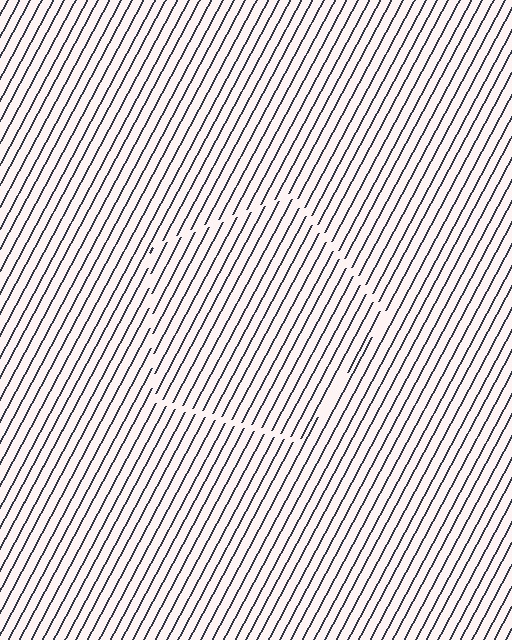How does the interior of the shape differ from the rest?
The interior of the shape contains the same grating, shifted by half a period — the contour is defined by the phase discontinuity where line-ends from the inner and outer gratings abut.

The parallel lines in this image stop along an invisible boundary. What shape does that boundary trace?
An illusory pentagon. The interior of the shape contains the same grating, shifted by half a period — the contour is defined by the phase discontinuity where line-ends from the inner and outer gratings abut.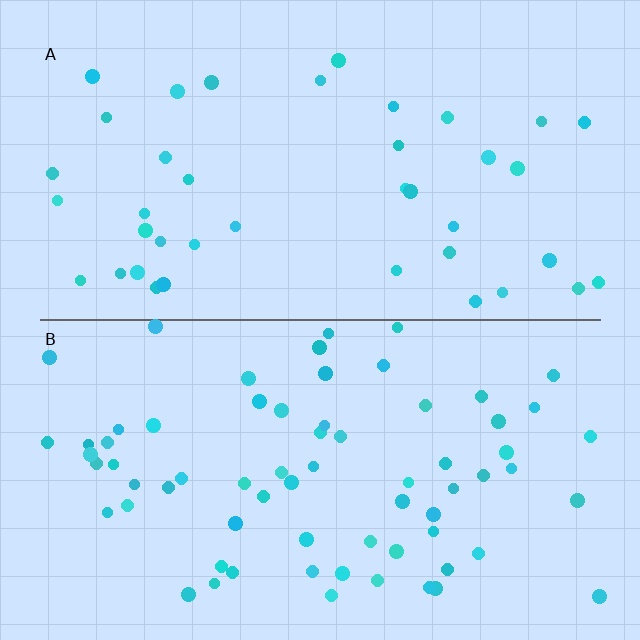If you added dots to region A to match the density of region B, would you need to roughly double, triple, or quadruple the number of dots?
Approximately double.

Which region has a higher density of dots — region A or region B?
B (the bottom).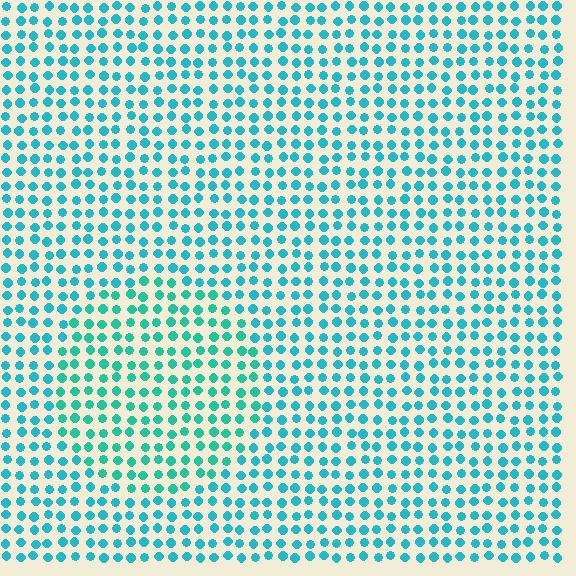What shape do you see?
I see a circle.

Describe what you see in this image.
The image is filled with small cyan elements in a uniform arrangement. A circle-shaped region is visible where the elements are tinted to a slightly different hue, forming a subtle color boundary.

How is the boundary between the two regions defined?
The boundary is defined purely by a slight shift in hue (about 20 degrees). Spacing, size, and orientation are identical on both sides.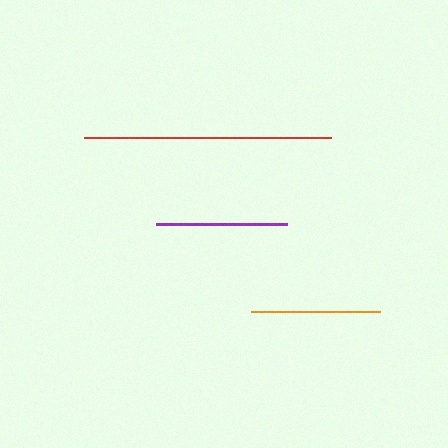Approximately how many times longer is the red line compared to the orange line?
The red line is approximately 1.9 times the length of the orange line.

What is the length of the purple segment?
The purple segment is approximately 131 pixels long.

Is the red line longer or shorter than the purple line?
The red line is longer than the purple line.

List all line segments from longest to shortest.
From longest to shortest: red, purple, orange.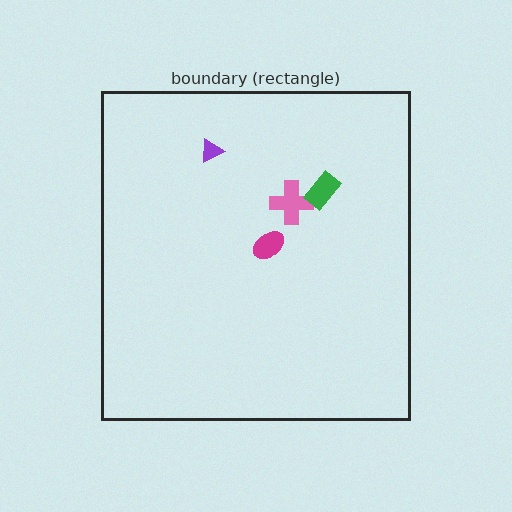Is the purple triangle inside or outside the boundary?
Inside.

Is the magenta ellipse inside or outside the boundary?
Inside.